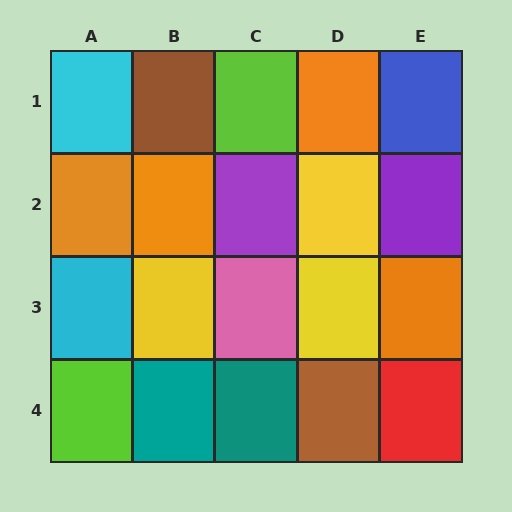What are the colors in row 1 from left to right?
Cyan, brown, lime, orange, blue.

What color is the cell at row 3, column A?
Cyan.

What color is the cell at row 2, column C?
Purple.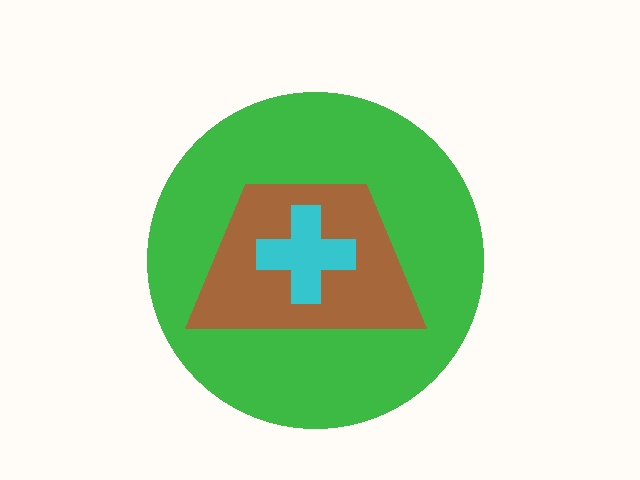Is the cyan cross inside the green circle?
Yes.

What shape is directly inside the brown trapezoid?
The cyan cross.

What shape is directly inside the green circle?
The brown trapezoid.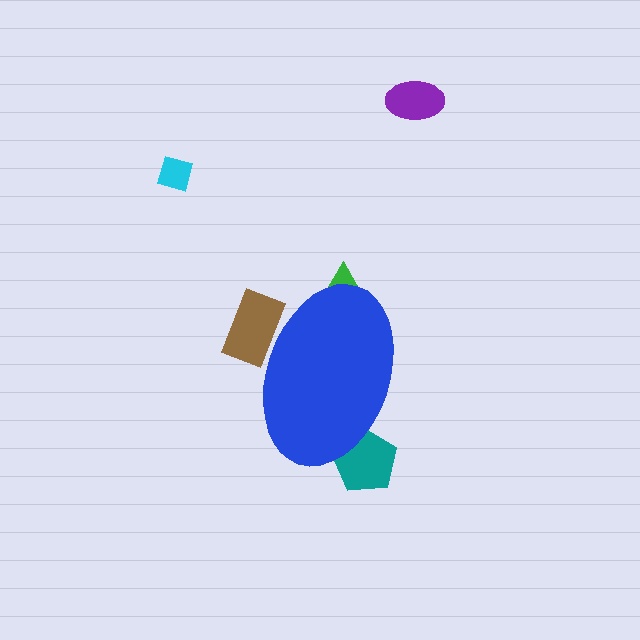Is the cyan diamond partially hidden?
No, the cyan diamond is fully visible.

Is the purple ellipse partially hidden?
No, the purple ellipse is fully visible.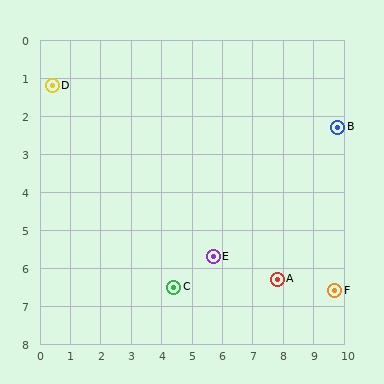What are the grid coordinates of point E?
Point E is at approximately (5.7, 5.7).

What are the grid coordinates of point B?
Point B is at approximately (9.8, 2.3).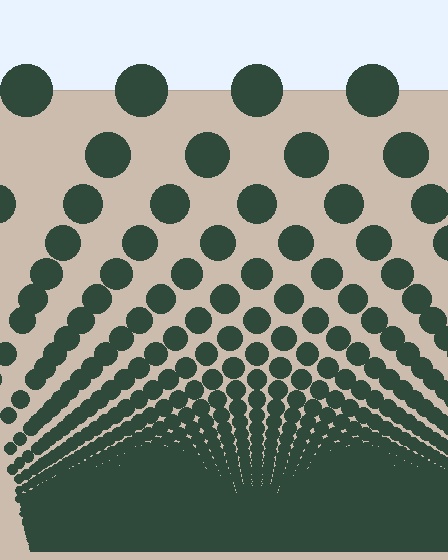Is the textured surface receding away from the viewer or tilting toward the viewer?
The surface appears to tilt toward the viewer. Texture elements get larger and sparser toward the top.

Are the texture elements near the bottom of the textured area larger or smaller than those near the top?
Smaller. The gradient is inverted — elements near the bottom are smaller and denser.